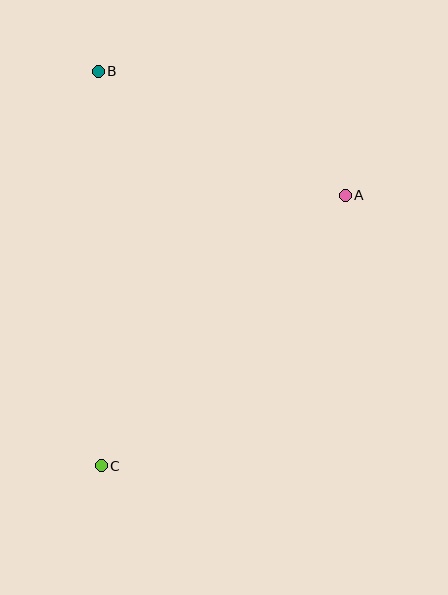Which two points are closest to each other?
Points A and B are closest to each other.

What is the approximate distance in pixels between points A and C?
The distance between A and C is approximately 364 pixels.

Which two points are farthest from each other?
Points B and C are farthest from each other.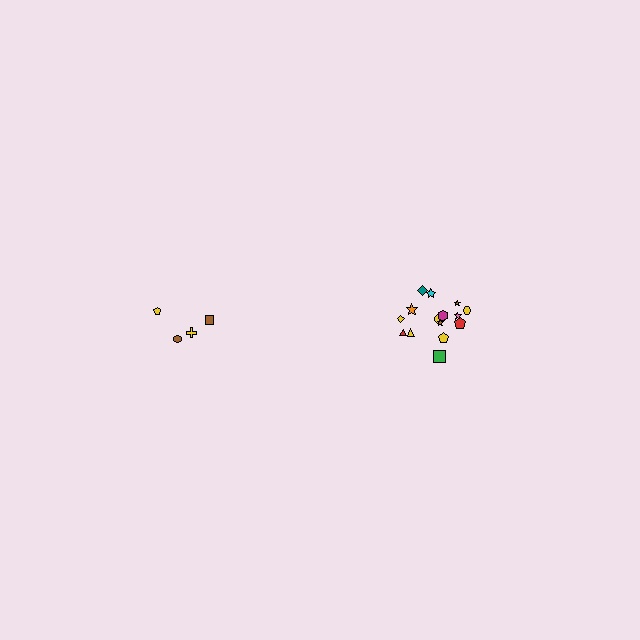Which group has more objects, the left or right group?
The right group.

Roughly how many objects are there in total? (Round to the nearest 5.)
Roughly 20 objects in total.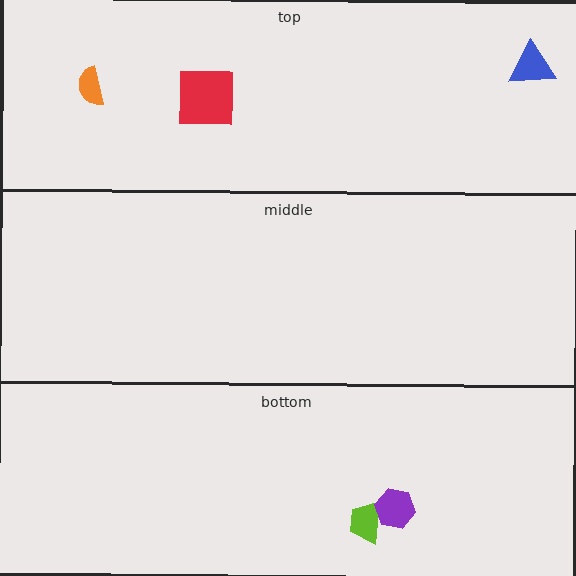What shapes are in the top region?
The red square, the orange semicircle, the blue triangle.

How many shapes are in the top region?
3.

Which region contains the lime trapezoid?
The bottom region.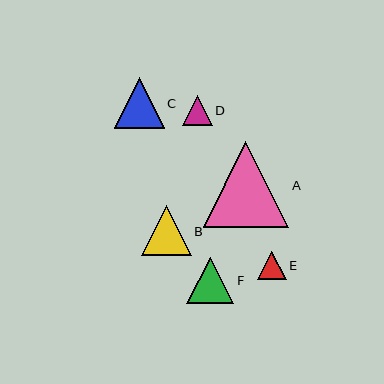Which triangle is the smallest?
Triangle E is the smallest with a size of approximately 28 pixels.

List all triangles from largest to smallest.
From largest to smallest: A, C, B, F, D, E.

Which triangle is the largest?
Triangle A is the largest with a size of approximately 85 pixels.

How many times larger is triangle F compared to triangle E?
Triangle F is approximately 1.6 times the size of triangle E.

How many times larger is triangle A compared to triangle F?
Triangle A is approximately 1.8 times the size of triangle F.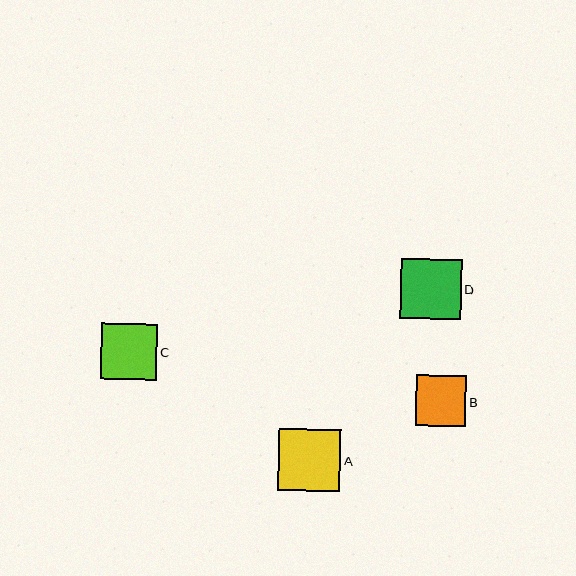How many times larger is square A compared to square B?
Square A is approximately 1.2 times the size of square B.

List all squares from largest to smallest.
From largest to smallest: A, D, C, B.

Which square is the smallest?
Square B is the smallest with a size of approximately 50 pixels.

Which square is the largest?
Square A is the largest with a size of approximately 62 pixels.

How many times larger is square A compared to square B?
Square A is approximately 1.2 times the size of square B.